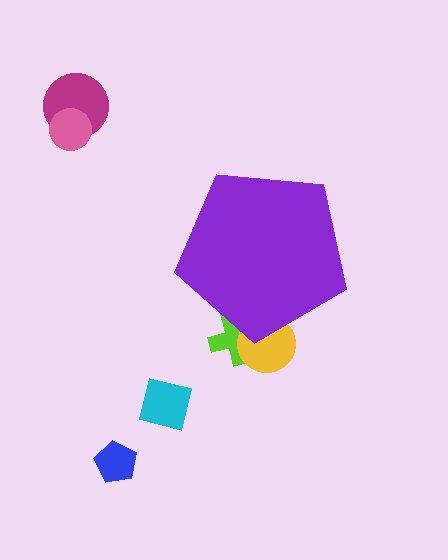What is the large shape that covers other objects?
A purple pentagon.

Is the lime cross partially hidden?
Yes, the lime cross is partially hidden behind the purple pentagon.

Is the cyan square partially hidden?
No, the cyan square is fully visible.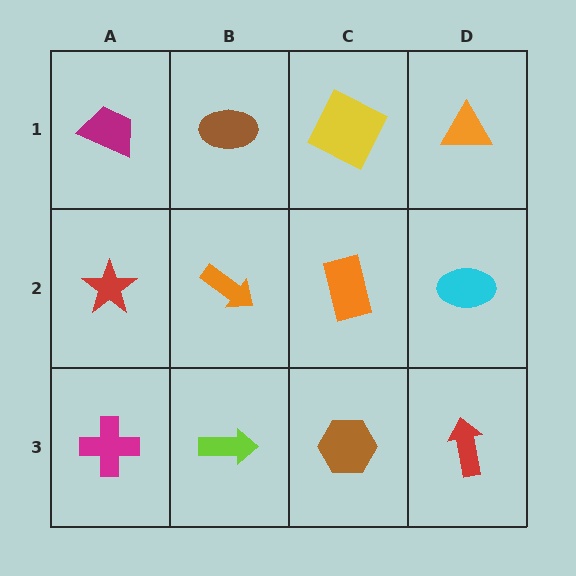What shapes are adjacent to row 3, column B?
An orange arrow (row 2, column B), a magenta cross (row 3, column A), a brown hexagon (row 3, column C).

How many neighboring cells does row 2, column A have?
3.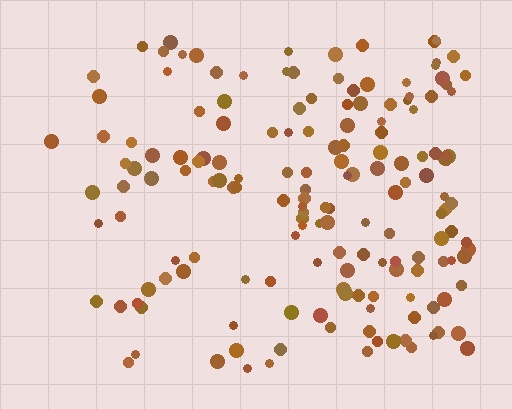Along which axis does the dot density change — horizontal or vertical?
Horizontal.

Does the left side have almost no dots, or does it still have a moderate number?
Still a moderate number, just noticeably fewer than the right.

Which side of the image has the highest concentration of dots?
The right.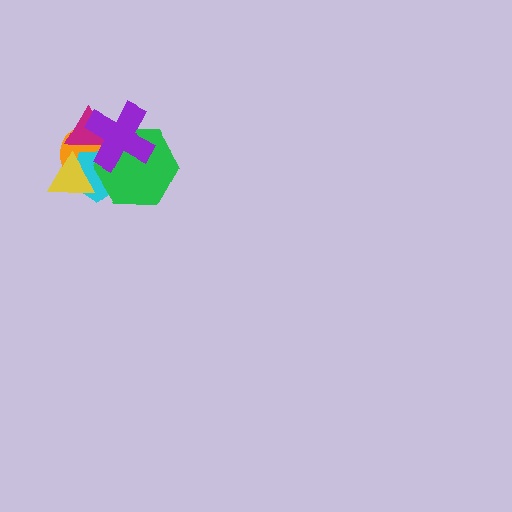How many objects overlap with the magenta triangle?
4 objects overlap with the magenta triangle.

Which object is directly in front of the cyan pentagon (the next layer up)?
The green hexagon is directly in front of the cyan pentagon.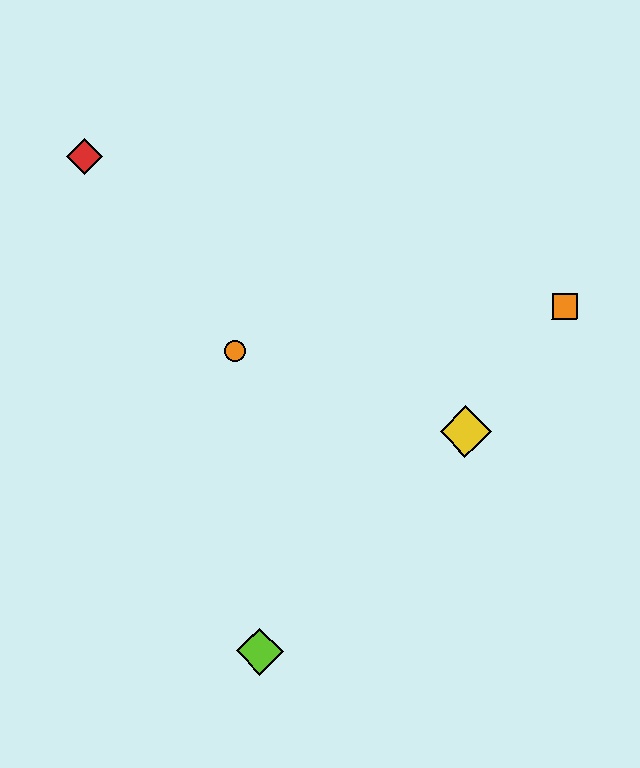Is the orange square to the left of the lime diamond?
No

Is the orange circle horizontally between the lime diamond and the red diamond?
Yes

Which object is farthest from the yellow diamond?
The red diamond is farthest from the yellow diamond.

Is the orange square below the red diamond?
Yes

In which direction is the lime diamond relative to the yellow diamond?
The lime diamond is below the yellow diamond.